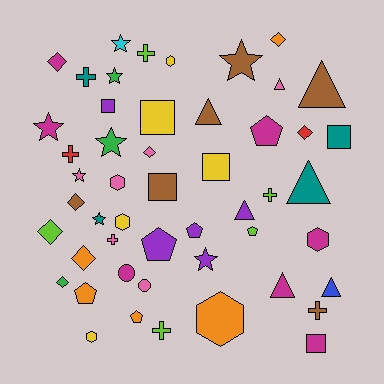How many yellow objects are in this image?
There are 5 yellow objects.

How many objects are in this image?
There are 50 objects.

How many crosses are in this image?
There are 7 crosses.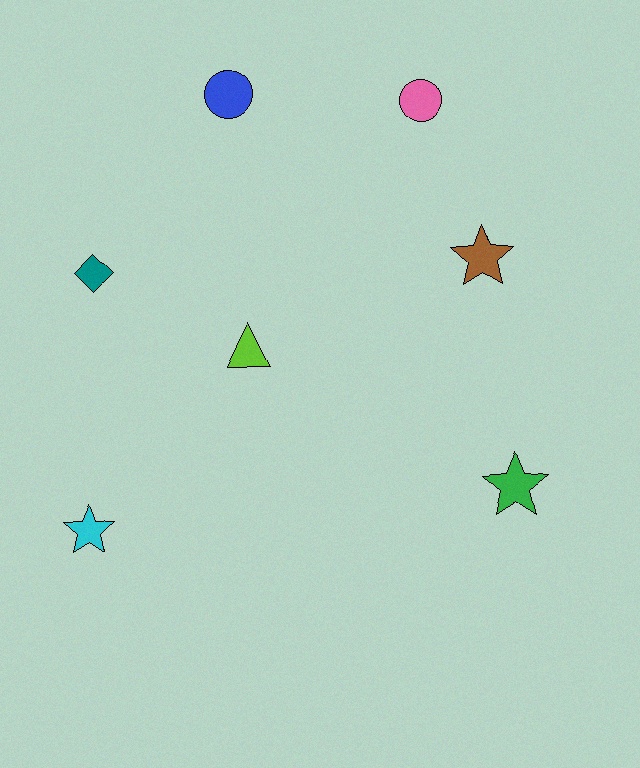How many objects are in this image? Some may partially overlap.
There are 7 objects.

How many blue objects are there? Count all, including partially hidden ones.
There is 1 blue object.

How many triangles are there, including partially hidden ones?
There is 1 triangle.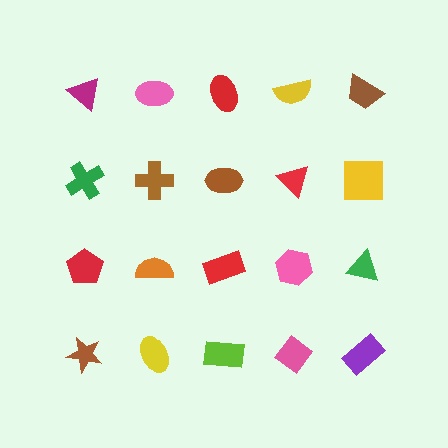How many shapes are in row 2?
5 shapes.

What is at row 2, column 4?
A red triangle.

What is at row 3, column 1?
A red pentagon.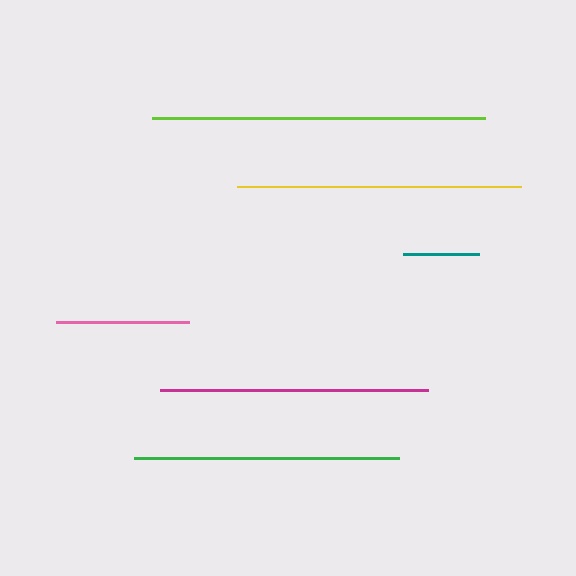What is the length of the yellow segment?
The yellow segment is approximately 284 pixels long.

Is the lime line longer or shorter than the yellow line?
The lime line is longer than the yellow line.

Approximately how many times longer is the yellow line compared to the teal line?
The yellow line is approximately 3.8 times the length of the teal line.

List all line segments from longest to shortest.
From longest to shortest: lime, yellow, magenta, green, pink, teal.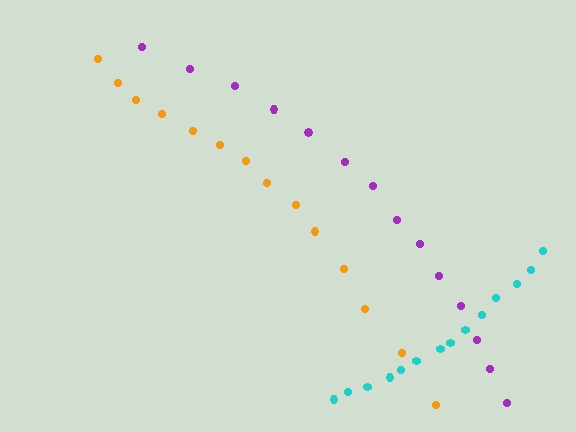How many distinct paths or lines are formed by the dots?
There are 3 distinct paths.